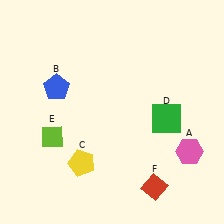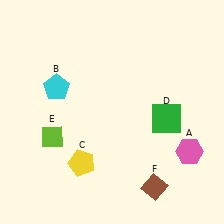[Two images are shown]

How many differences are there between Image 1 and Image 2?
There are 2 differences between the two images.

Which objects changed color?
B changed from blue to cyan. F changed from red to brown.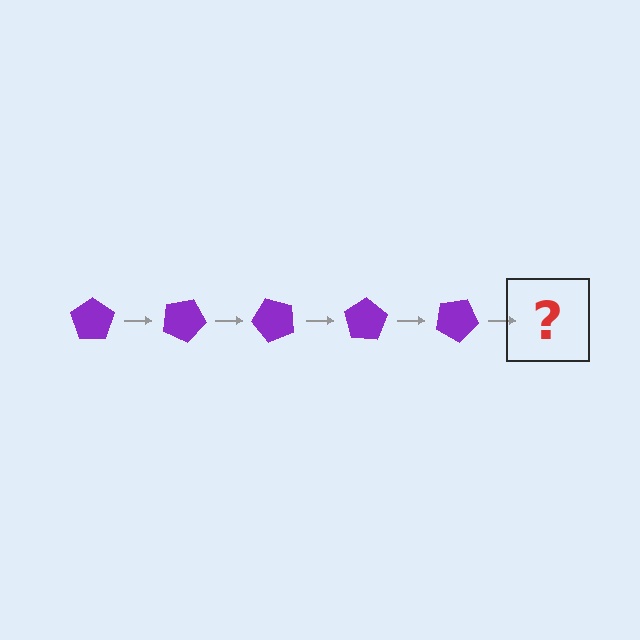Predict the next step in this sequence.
The next step is a purple pentagon rotated 125 degrees.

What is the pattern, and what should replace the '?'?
The pattern is that the pentagon rotates 25 degrees each step. The '?' should be a purple pentagon rotated 125 degrees.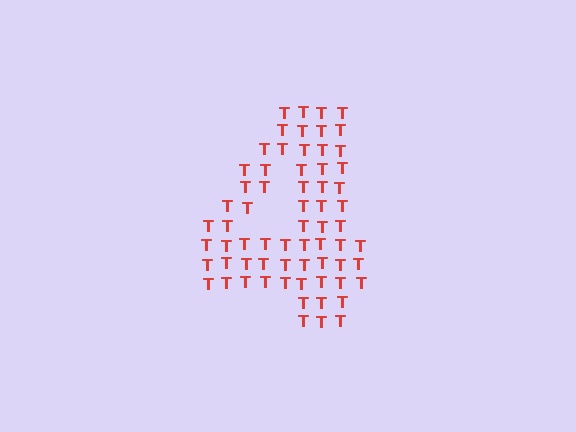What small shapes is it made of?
It is made of small letter T's.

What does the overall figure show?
The overall figure shows the digit 4.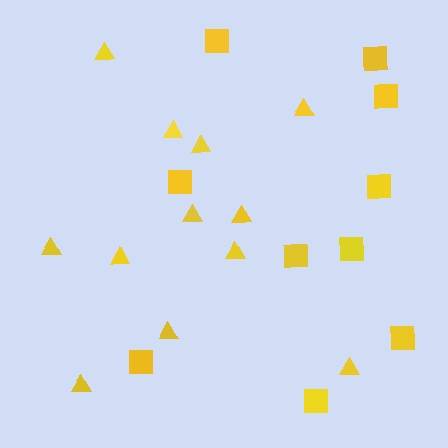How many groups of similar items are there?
There are 2 groups: one group of triangles (12) and one group of squares (10).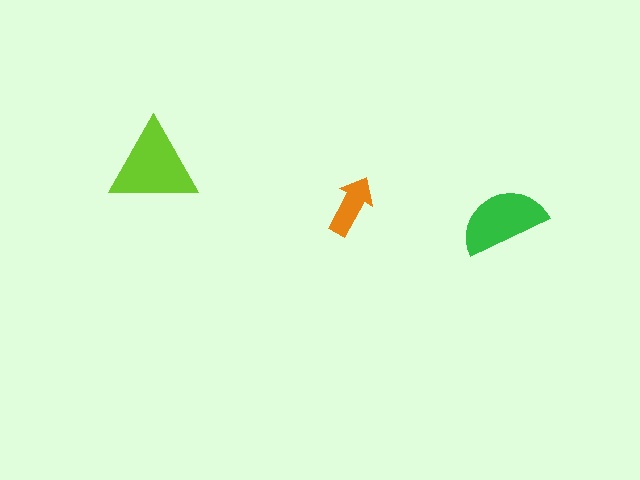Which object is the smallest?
The orange arrow.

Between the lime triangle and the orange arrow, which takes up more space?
The lime triangle.